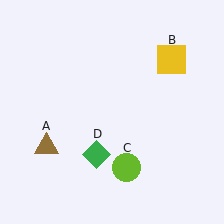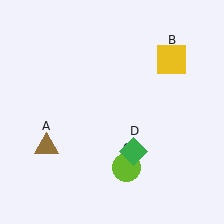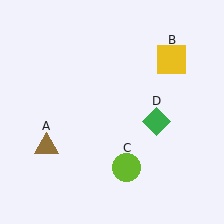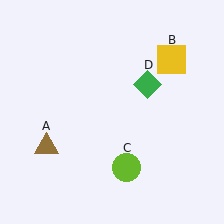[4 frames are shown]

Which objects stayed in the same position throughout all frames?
Brown triangle (object A) and yellow square (object B) and lime circle (object C) remained stationary.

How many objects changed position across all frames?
1 object changed position: green diamond (object D).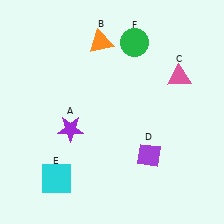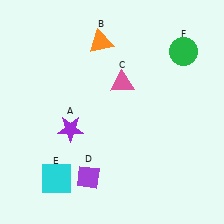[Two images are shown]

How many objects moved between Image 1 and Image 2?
3 objects moved between the two images.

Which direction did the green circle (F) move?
The green circle (F) moved right.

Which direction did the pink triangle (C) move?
The pink triangle (C) moved left.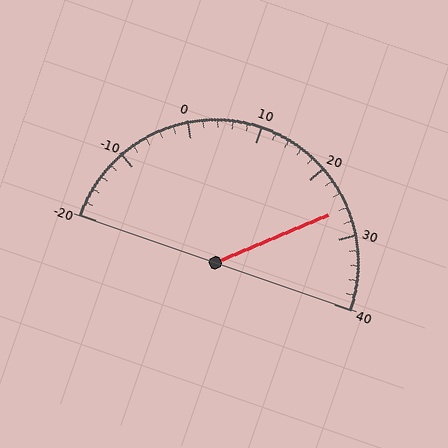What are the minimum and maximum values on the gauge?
The gauge ranges from -20 to 40.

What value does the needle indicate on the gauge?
The needle indicates approximately 26.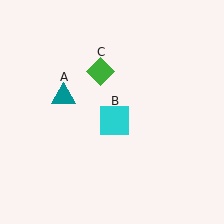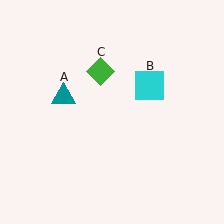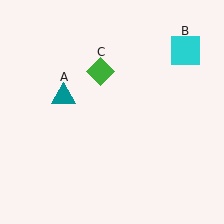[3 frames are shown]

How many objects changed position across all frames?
1 object changed position: cyan square (object B).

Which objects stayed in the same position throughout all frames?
Teal triangle (object A) and green diamond (object C) remained stationary.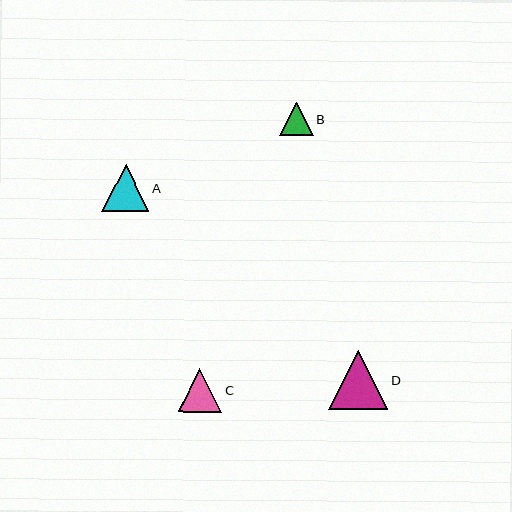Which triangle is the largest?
Triangle D is the largest with a size of approximately 59 pixels.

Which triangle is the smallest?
Triangle B is the smallest with a size of approximately 34 pixels.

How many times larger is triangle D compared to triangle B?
Triangle D is approximately 1.7 times the size of triangle B.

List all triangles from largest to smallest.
From largest to smallest: D, A, C, B.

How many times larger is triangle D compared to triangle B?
Triangle D is approximately 1.7 times the size of triangle B.